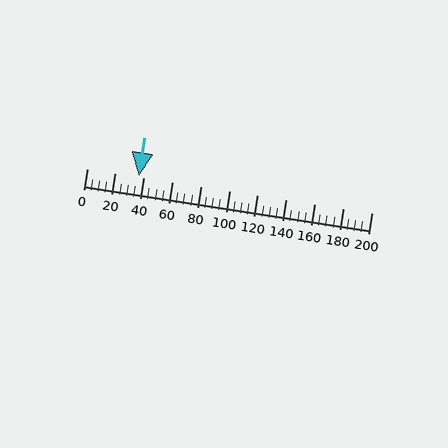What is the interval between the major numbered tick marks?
The major tick marks are spaced 20 units apart.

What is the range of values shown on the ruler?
The ruler shows values from 0 to 200.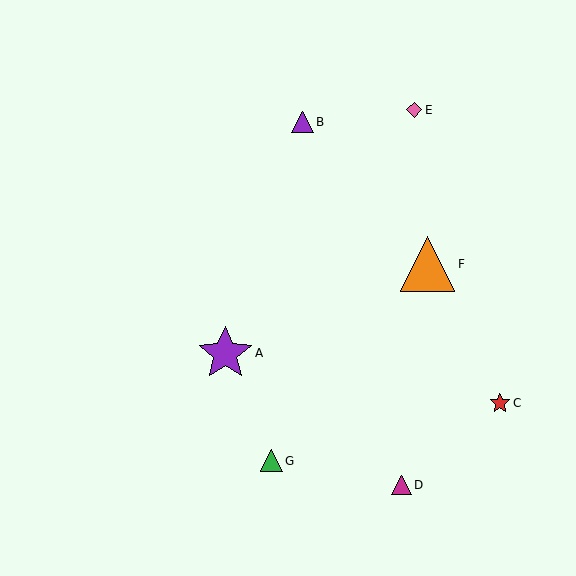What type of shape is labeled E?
Shape E is a pink diamond.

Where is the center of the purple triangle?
The center of the purple triangle is at (302, 122).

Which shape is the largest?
The purple star (labeled A) is the largest.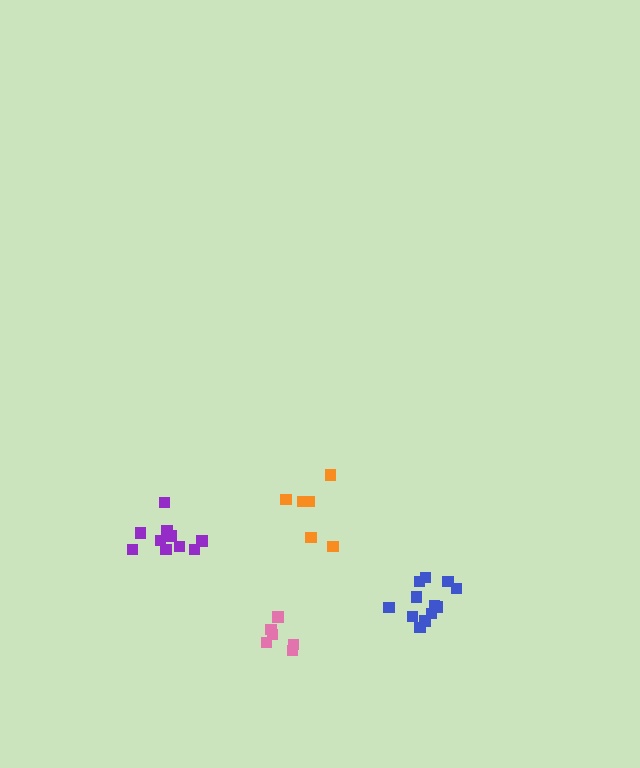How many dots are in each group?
Group 1: 12 dots, Group 2: 6 dots, Group 3: 6 dots, Group 4: 10 dots (34 total).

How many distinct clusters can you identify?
There are 4 distinct clusters.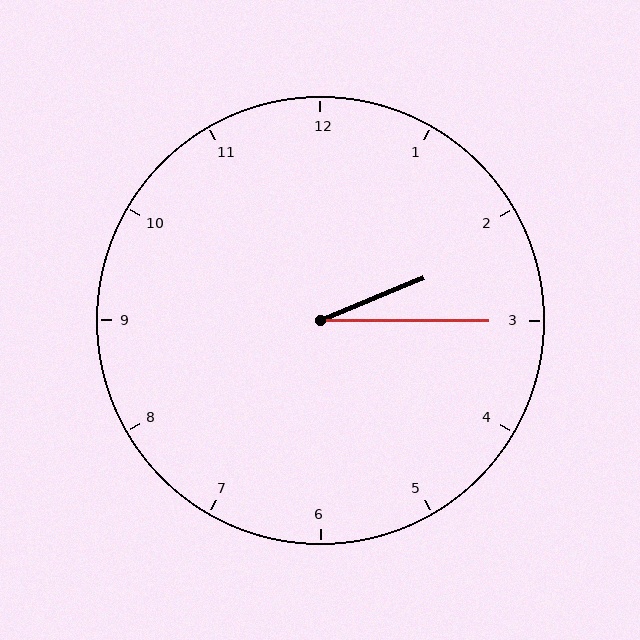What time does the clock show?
2:15.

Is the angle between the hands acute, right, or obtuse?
It is acute.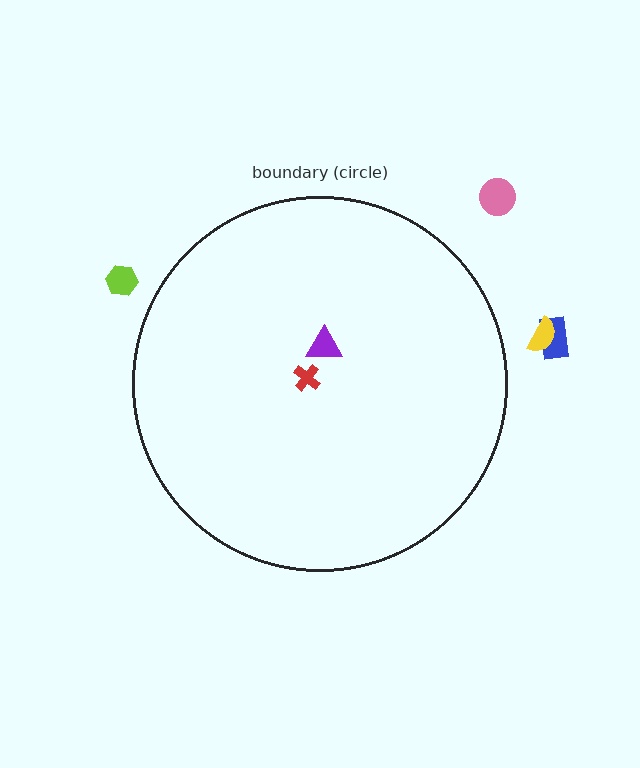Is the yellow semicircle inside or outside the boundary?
Outside.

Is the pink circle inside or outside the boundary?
Outside.